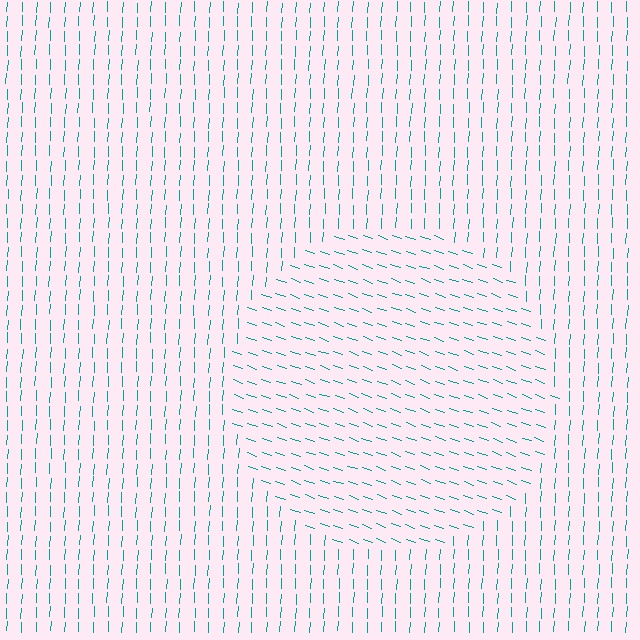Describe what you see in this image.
The image is filled with small teal line segments. A circle region in the image has lines oriented differently from the surrounding lines, creating a visible texture boundary.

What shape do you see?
I see a circle.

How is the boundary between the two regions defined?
The boundary is defined purely by a change in line orientation (approximately 74 degrees difference). All lines are the same color and thickness.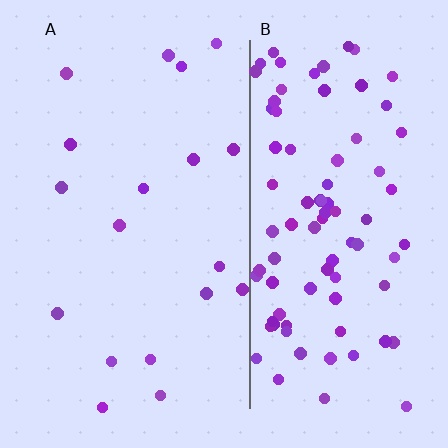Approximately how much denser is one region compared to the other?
Approximately 4.9× — region B over region A.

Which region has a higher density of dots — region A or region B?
B (the right).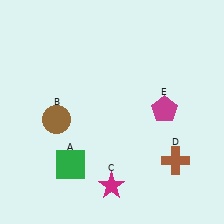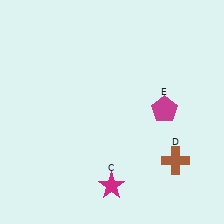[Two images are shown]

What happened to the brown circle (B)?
The brown circle (B) was removed in Image 2. It was in the bottom-left area of Image 1.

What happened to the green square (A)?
The green square (A) was removed in Image 2. It was in the bottom-left area of Image 1.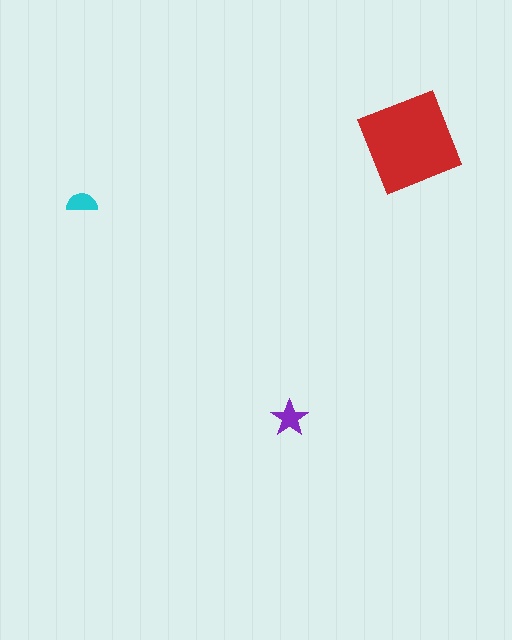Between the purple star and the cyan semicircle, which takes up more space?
The purple star.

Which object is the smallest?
The cyan semicircle.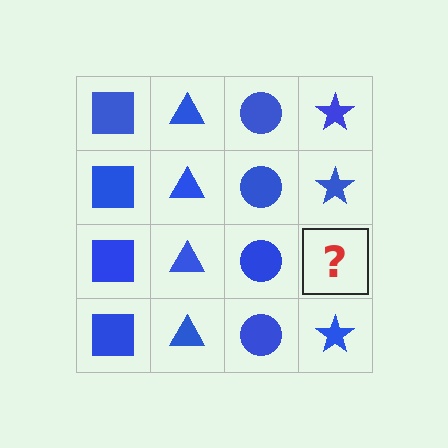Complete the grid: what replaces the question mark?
The question mark should be replaced with a blue star.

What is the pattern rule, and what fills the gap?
The rule is that each column has a consistent shape. The gap should be filled with a blue star.